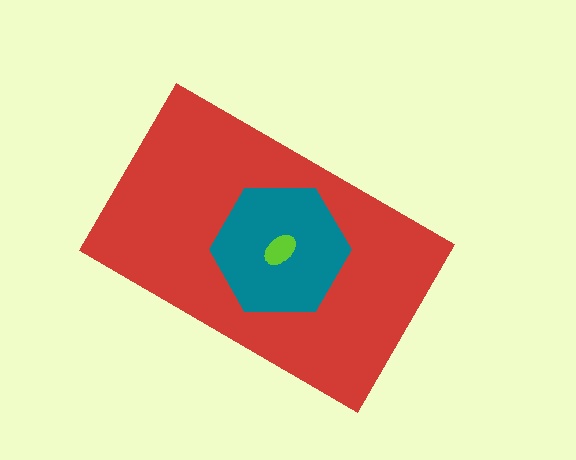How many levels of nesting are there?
3.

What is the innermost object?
The lime ellipse.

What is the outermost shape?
The red rectangle.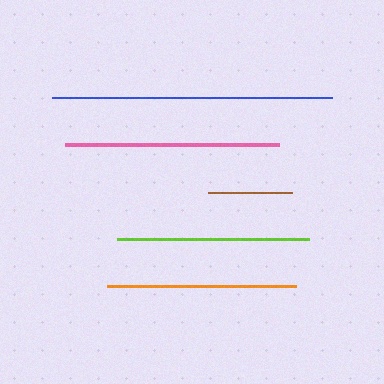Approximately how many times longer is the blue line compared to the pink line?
The blue line is approximately 1.3 times the length of the pink line.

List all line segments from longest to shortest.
From longest to shortest: blue, pink, lime, orange, brown.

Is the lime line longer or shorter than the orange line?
The lime line is longer than the orange line.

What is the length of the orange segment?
The orange segment is approximately 189 pixels long.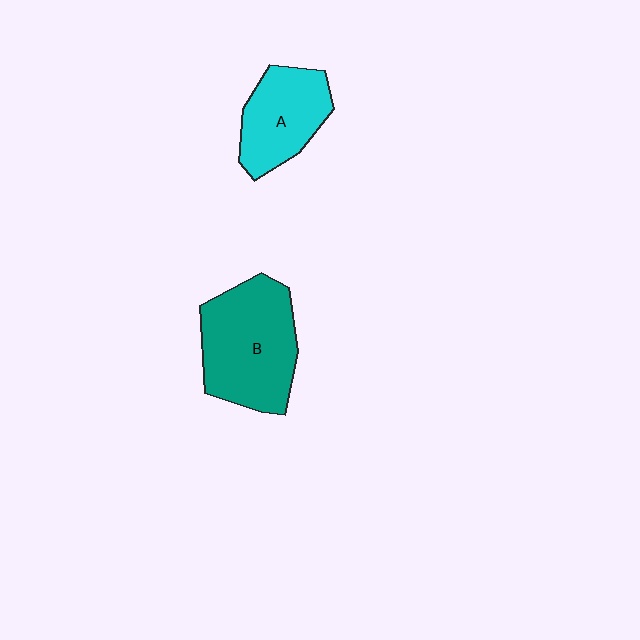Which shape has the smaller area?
Shape A (cyan).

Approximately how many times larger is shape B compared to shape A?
Approximately 1.5 times.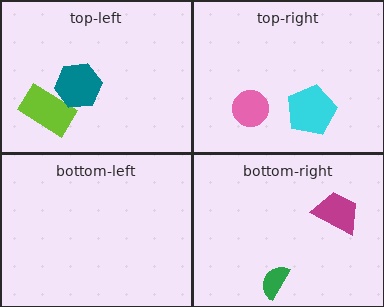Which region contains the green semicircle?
The bottom-right region.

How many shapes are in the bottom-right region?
2.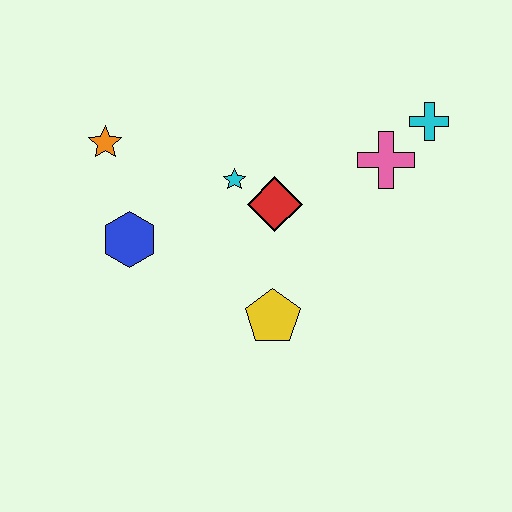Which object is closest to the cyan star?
The red diamond is closest to the cyan star.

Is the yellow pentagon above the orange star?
No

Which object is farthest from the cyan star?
The cyan cross is farthest from the cyan star.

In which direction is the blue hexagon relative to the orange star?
The blue hexagon is below the orange star.